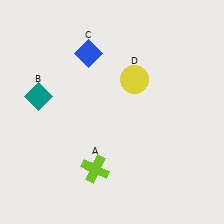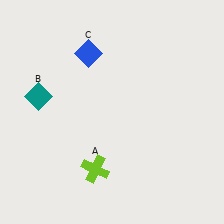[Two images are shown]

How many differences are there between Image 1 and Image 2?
There is 1 difference between the two images.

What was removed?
The yellow circle (D) was removed in Image 2.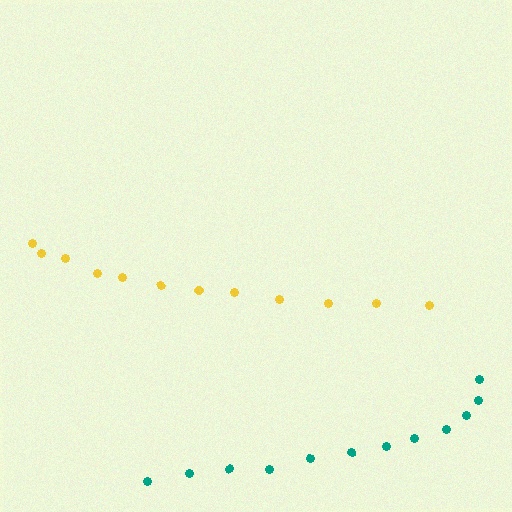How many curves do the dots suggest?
There are 2 distinct paths.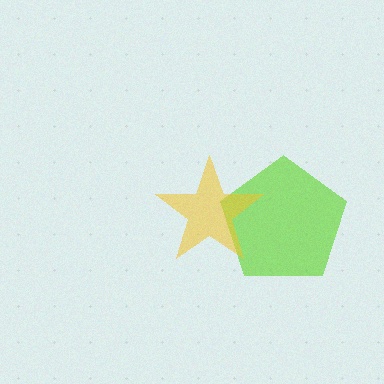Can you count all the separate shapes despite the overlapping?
Yes, there are 2 separate shapes.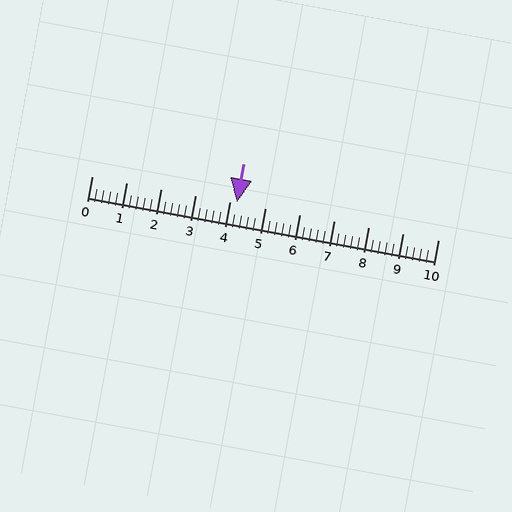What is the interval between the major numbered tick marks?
The major tick marks are spaced 1 units apart.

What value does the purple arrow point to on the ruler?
The purple arrow points to approximately 4.2.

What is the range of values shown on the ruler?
The ruler shows values from 0 to 10.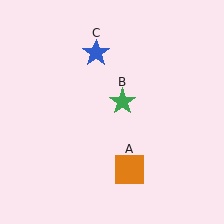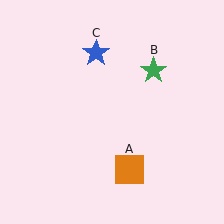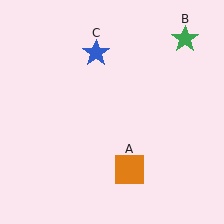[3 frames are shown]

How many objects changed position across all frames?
1 object changed position: green star (object B).